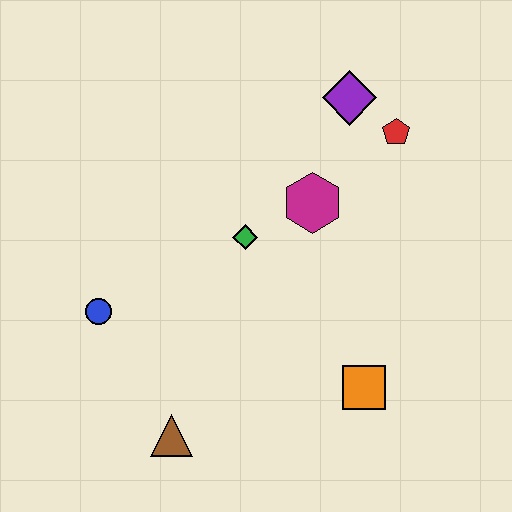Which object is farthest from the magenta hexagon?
The brown triangle is farthest from the magenta hexagon.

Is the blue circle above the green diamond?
No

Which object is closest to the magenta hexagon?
The green diamond is closest to the magenta hexagon.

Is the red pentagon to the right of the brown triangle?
Yes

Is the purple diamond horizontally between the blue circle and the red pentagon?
Yes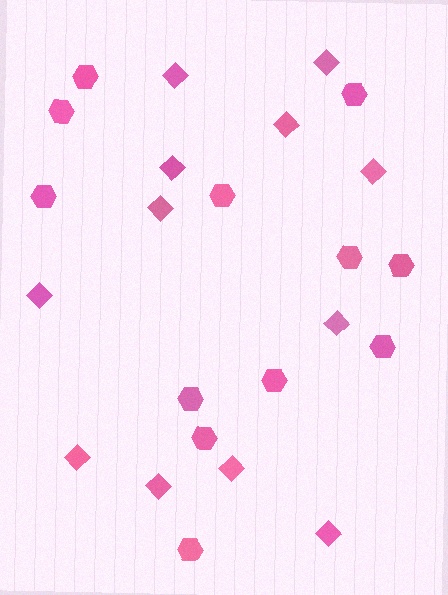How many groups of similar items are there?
There are 2 groups: one group of hexagons (12) and one group of diamonds (12).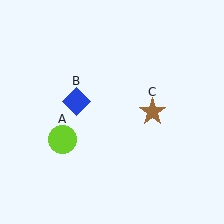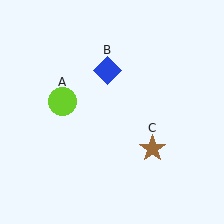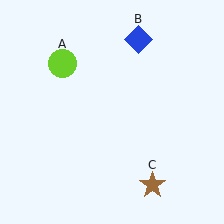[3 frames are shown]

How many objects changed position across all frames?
3 objects changed position: lime circle (object A), blue diamond (object B), brown star (object C).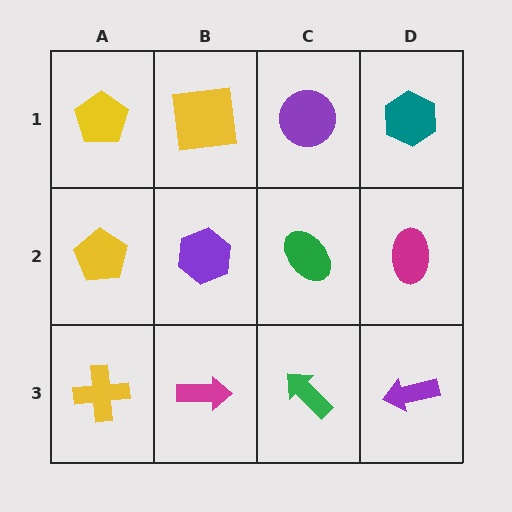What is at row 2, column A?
A yellow pentagon.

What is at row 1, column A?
A yellow pentagon.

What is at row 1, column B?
A yellow square.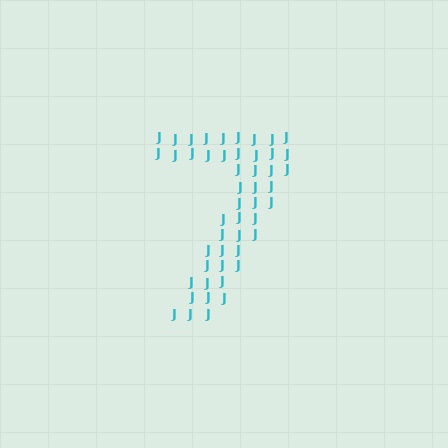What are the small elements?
The small elements are letter J's.